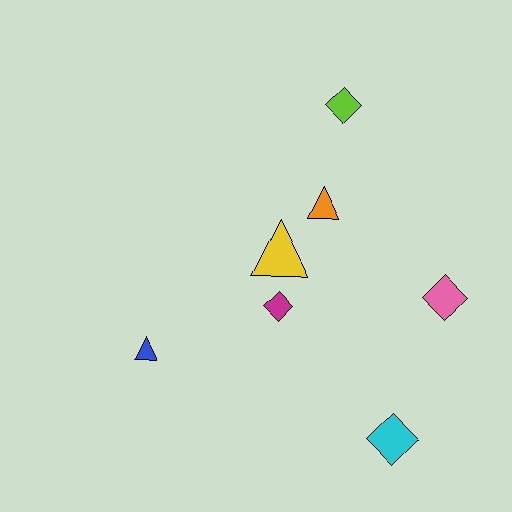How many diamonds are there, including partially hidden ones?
There are 4 diamonds.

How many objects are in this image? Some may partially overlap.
There are 7 objects.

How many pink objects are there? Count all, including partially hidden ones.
There is 1 pink object.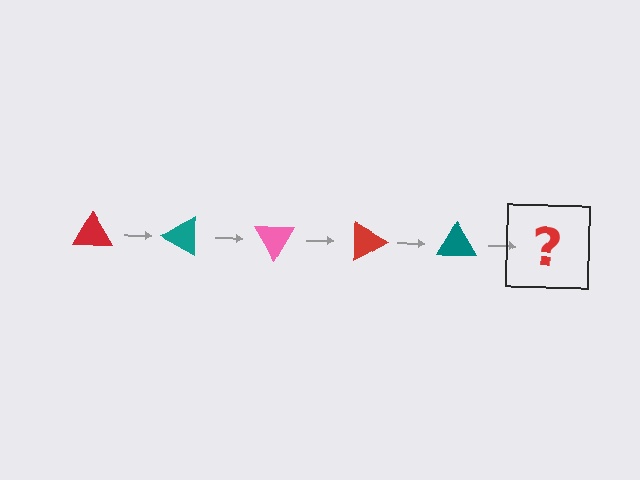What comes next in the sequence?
The next element should be a pink triangle, rotated 150 degrees from the start.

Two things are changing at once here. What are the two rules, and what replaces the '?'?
The two rules are that it rotates 30 degrees each step and the color cycles through red, teal, and pink. The '?' should be a pink triangle, rotated 150 degrees from the start.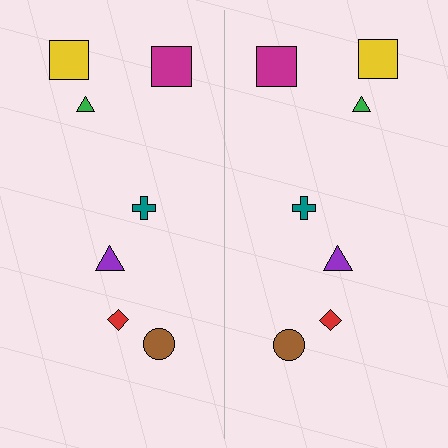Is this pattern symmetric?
Yes, this pattern has bilateral (reflection) symmetry.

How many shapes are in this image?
There are 14 shapes in this image.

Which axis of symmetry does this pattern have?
The pattern has a vertical axis of symmetry running through the center of the image.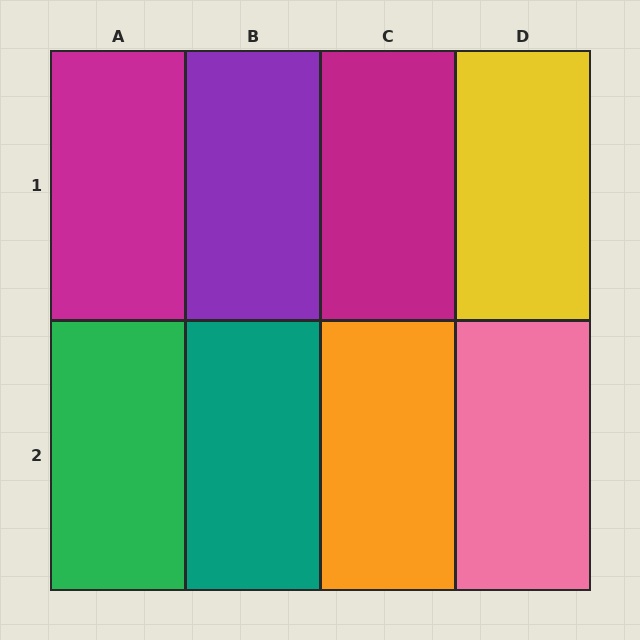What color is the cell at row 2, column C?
Orange.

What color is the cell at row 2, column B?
Teal.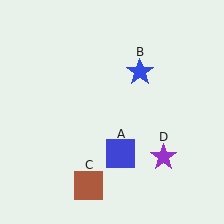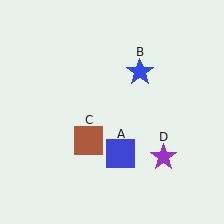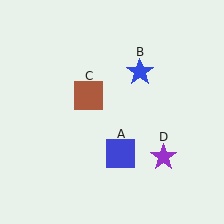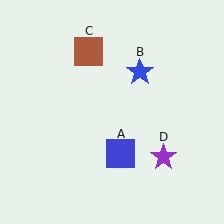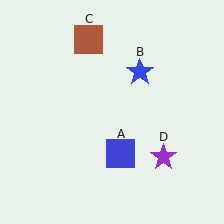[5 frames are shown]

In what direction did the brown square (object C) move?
The brown square (object C) moved up.